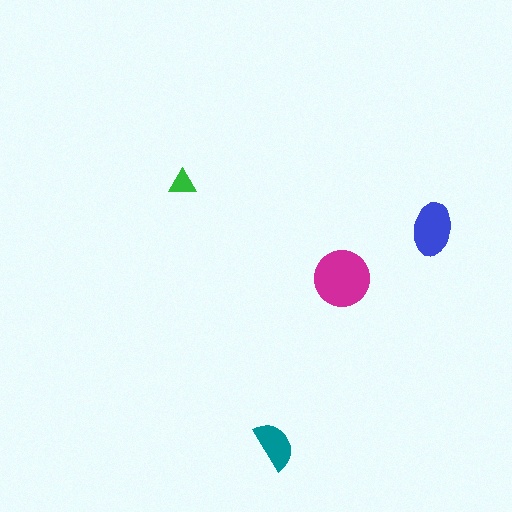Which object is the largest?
The magenta circle.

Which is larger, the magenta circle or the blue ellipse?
The magenta circle.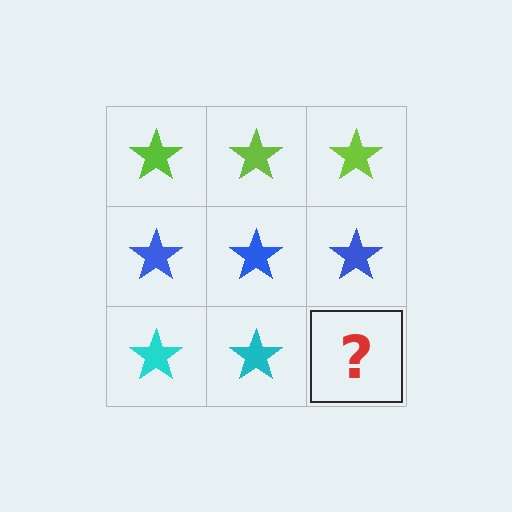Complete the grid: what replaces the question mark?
The question mark should be replaced with a cyan star.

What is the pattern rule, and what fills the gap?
The rule is that each row has a consistent color. The gap should be filled with a cyan star.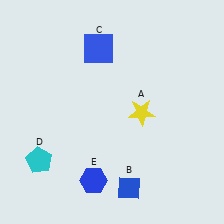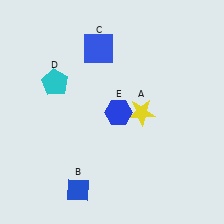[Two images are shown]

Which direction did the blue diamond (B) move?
The blue diamond (B) moved left.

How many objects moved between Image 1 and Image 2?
3 objects moved between the two images.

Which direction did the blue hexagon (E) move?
The blue hexagon (E) moved up.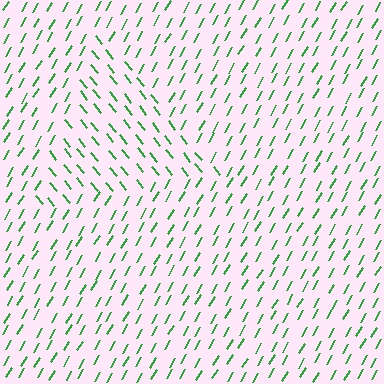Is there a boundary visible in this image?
Yes, there is a texture boundary formed by a change in line orientation.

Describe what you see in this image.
The image is filled with small green line segments. A triangle region in the image has lines oriented differently from the surrounding lines, creating a visible texture boundary.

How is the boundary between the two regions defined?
The boundary is defined purely by a change in line orientation (approximately 68 degrees difference). All lines are the same color and thickness.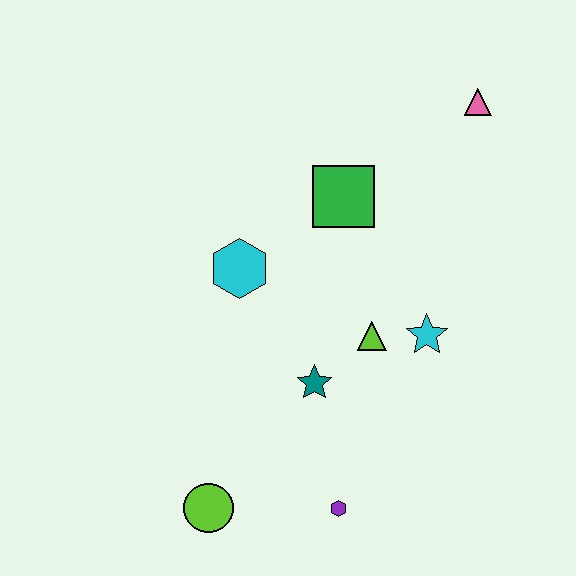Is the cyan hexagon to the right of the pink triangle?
No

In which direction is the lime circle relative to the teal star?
The lime circle is below the teal star.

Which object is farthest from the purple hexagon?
The pink triangle is farthest from the purple hexagon.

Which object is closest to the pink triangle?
The green square is closest to the pink triangle.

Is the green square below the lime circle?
No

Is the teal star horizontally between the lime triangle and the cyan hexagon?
Yes